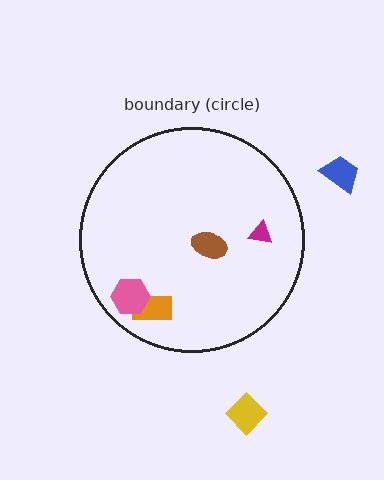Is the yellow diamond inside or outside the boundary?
Outside.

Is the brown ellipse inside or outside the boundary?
Inside.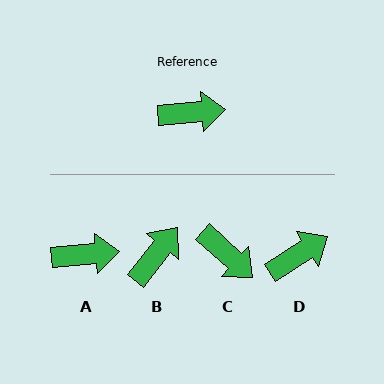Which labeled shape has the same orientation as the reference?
A.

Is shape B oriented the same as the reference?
No, it is off by about 47 degrees.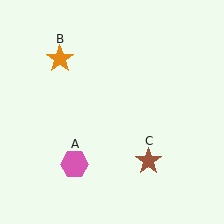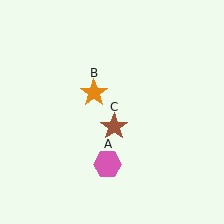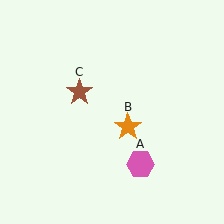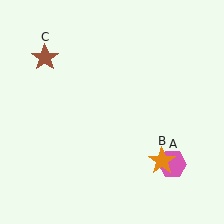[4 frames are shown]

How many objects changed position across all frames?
3 objects changed position: pink hexagon (object A), orange star (object B), brown star (object C).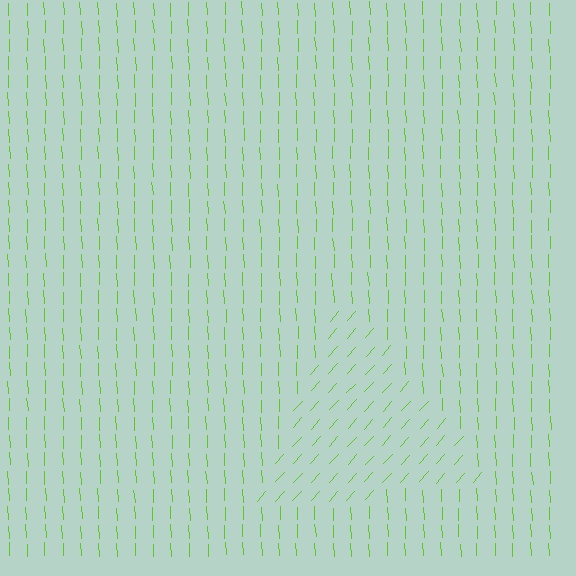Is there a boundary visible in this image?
Yes, there is a texture boundary formed by a change in line orientation.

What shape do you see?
I see a triangle.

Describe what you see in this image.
The image is filled with small lime line segments. A triangle region in the image has lines oriented differently from the surrounding lines, creating a visible texture boundary.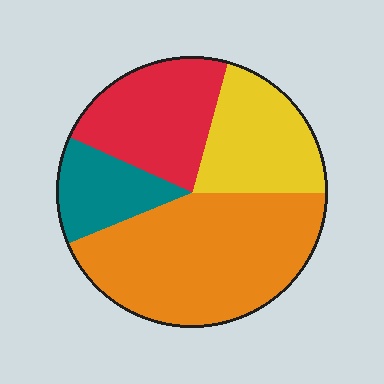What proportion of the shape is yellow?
Yellow covers around 20% of the shape.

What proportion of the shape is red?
Red takes up about one quarter (1/4) of the shape.